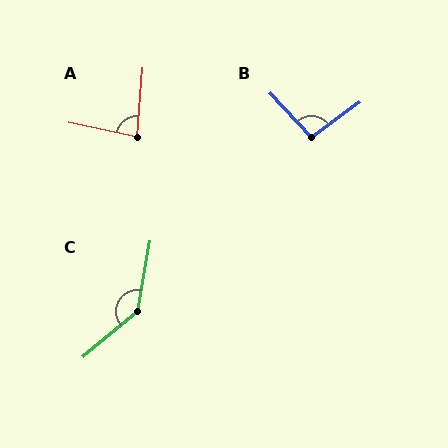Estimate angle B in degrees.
Approximately 97 degrees.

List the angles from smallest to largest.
A (82°), B (97°), C (140°).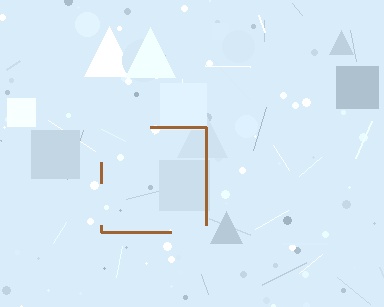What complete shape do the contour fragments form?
The contour fragments form a square.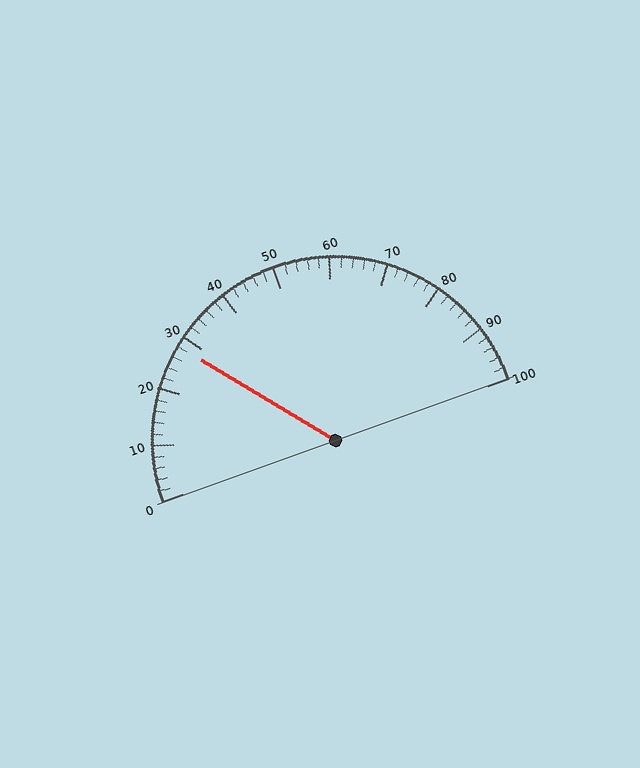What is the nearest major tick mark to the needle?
The nearest major tick mark is 30.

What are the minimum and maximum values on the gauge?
The gauge ranges from 0 to 100.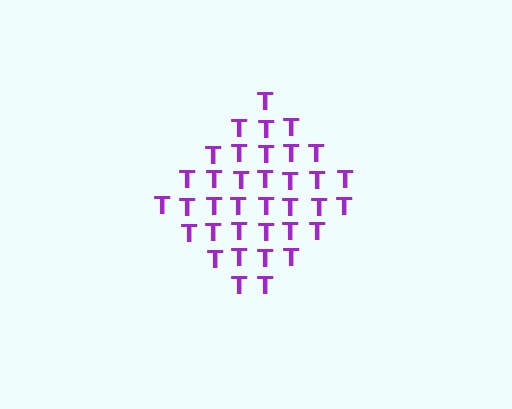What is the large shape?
The large shape is a diamond.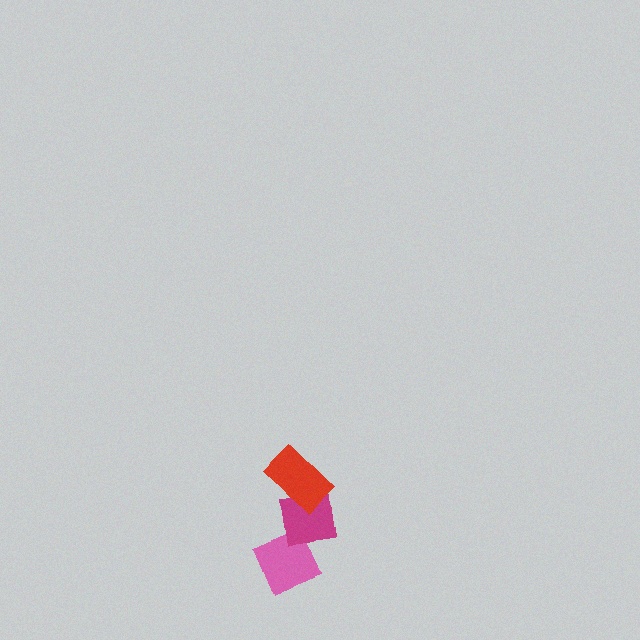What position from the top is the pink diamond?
The pink diamond is 3rd from the top.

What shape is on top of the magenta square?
The red rectangle is on top of the magenta square.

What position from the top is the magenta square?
The magenta square is 2nd from the top.